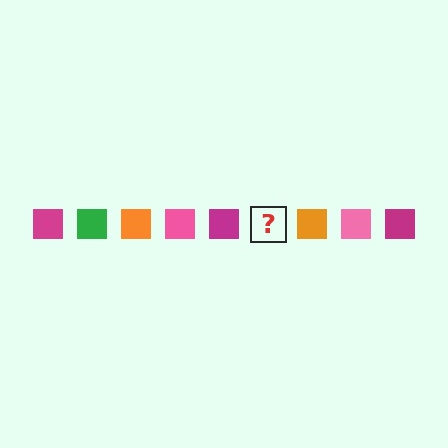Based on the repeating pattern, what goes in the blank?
The blank should be a green square.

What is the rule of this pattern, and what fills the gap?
The rule is that the pattern cycles through magenta, green, orange, pink squares. The gap should be filled with a green square.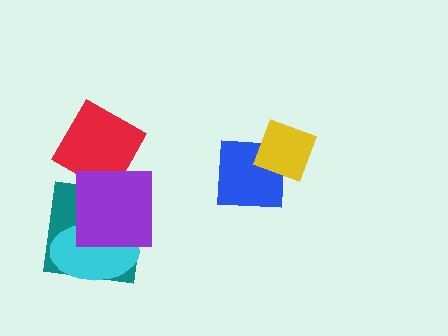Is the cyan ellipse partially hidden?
Yes, it is partially covered by another shape.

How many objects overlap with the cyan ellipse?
2 objects overlap with the cyan ellipse.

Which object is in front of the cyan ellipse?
The purple square is in front of the cyan ellipse.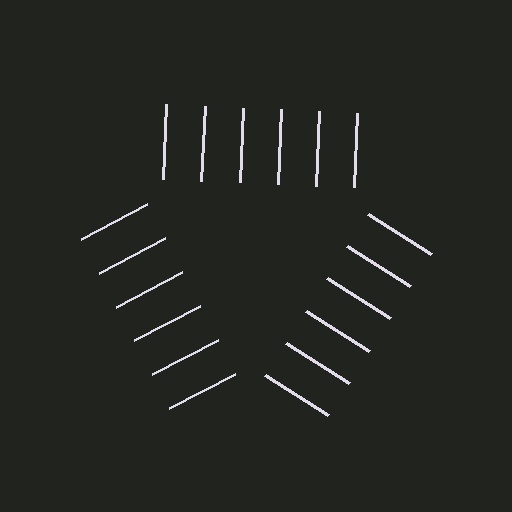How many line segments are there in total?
18 — 6 along each of the 3 edges.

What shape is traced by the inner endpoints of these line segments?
An illusory triangle — the line segments terminate on its edges but no continuous stroke is drawn.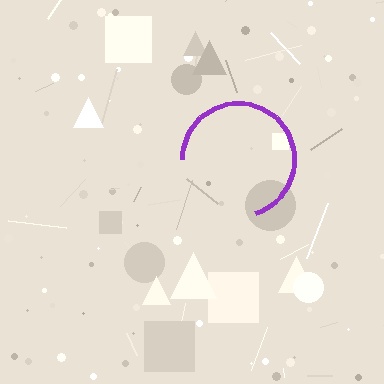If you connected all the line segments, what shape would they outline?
They would outline a circle.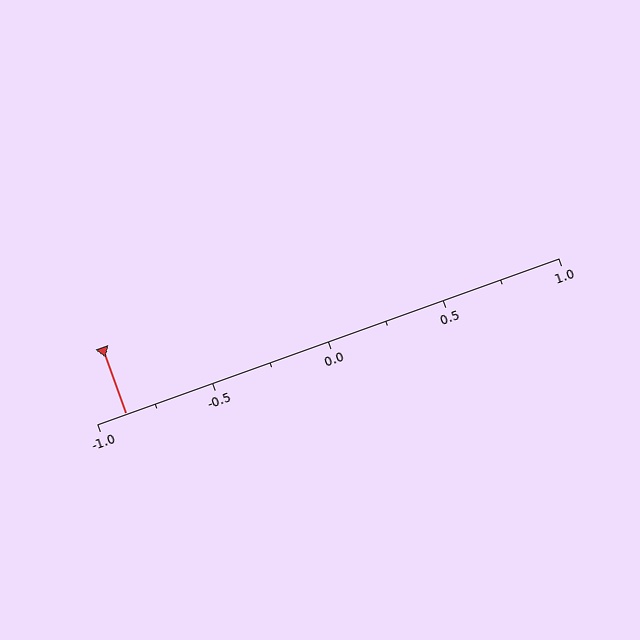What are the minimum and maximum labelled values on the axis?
The axis runs from -1.0 to 1.0.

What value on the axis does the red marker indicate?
The marker indicates approximately -0.88.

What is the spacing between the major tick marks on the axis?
The major ticks are spaced 0.5 apart.